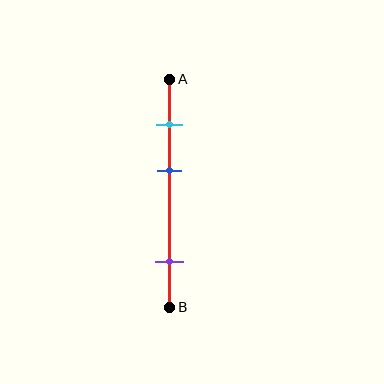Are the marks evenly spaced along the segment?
No, the marks are not evenly spaced.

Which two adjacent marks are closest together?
The cyan and blue marks are the closest adjacent pair.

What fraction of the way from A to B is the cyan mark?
The cyan mark is approximately 20% (0.2) of the way from A to B.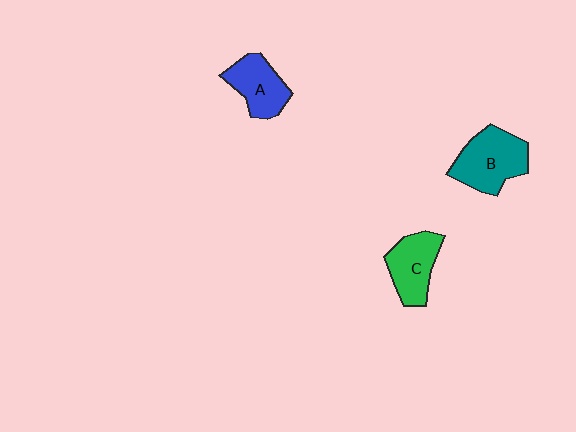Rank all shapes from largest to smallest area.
From largest to smallest: B (teal), C (green), A (blue).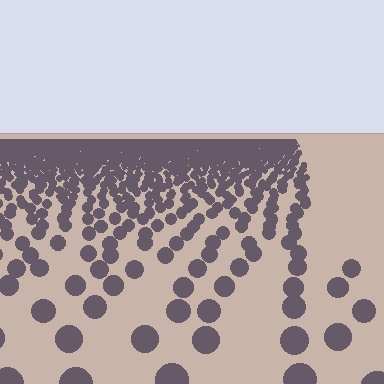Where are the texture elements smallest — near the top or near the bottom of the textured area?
Near the top.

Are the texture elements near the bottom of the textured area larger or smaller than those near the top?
Larger. Near the bottom, elements are closer to the viewer and appear at a bigger on-screen size.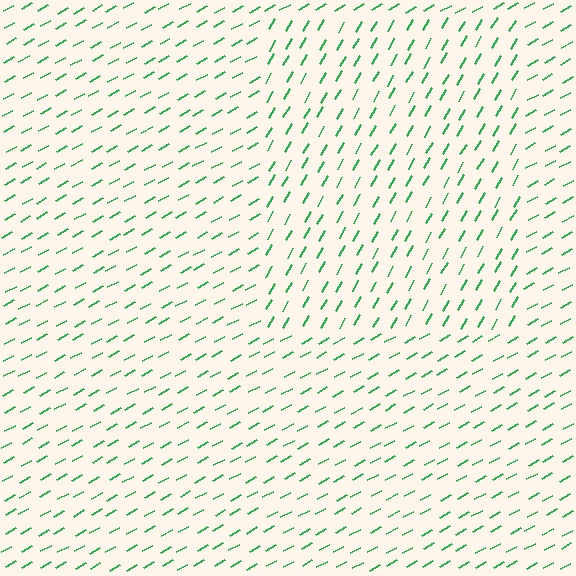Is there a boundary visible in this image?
Yes, there is a texture boundary formed by a change in line orientation.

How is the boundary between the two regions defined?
The boundary is defined purely by a change in line orientation (approximately 31 degrees difference). All lines are the same color and thickness.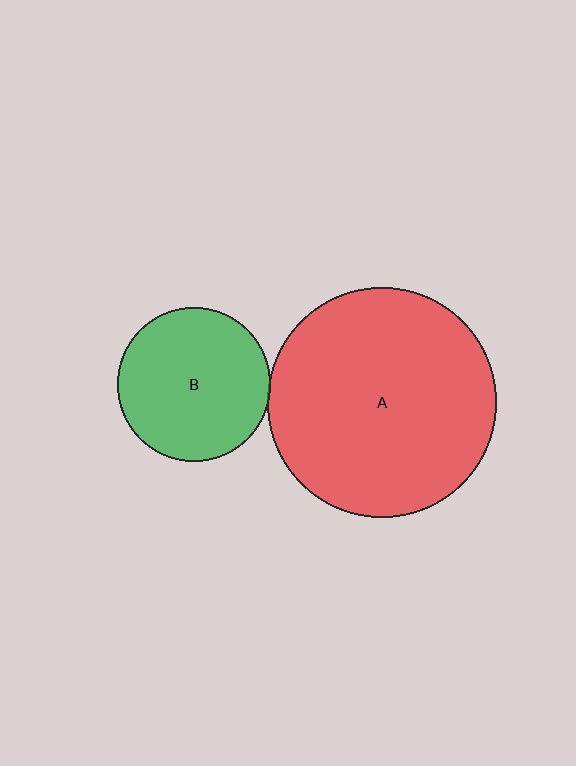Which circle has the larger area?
Circle A (red).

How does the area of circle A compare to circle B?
Approximately 2.2 times.